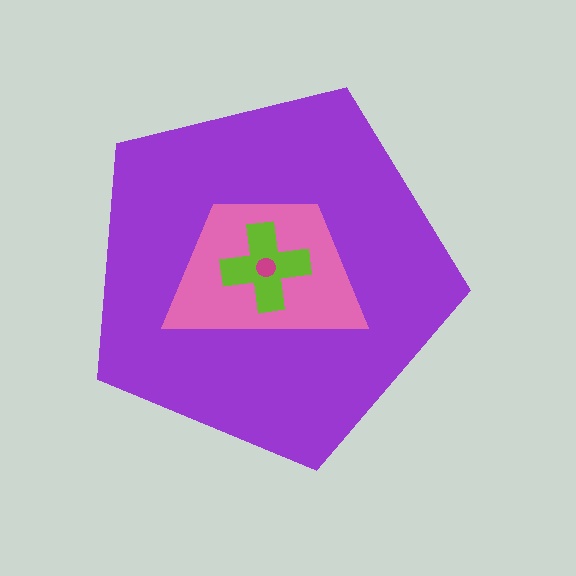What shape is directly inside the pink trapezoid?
The lime cross.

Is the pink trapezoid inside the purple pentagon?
Yes.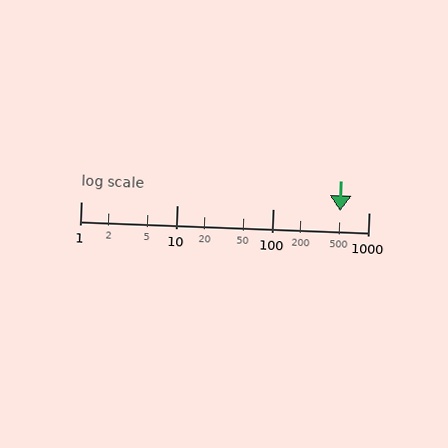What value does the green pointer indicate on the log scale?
The pointer indicates approximately 510.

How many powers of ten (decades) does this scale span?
The scale spans 3 decades, from 1 to 1000.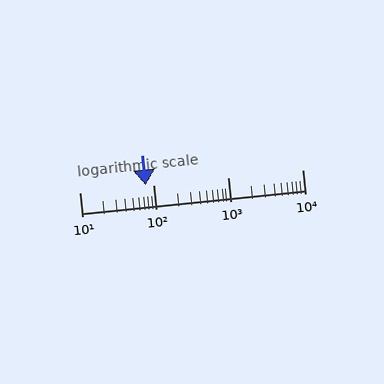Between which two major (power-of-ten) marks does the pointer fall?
The pointer is between 10 and 100.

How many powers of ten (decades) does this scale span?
The scale spans 3 decades, from 10 to 10000.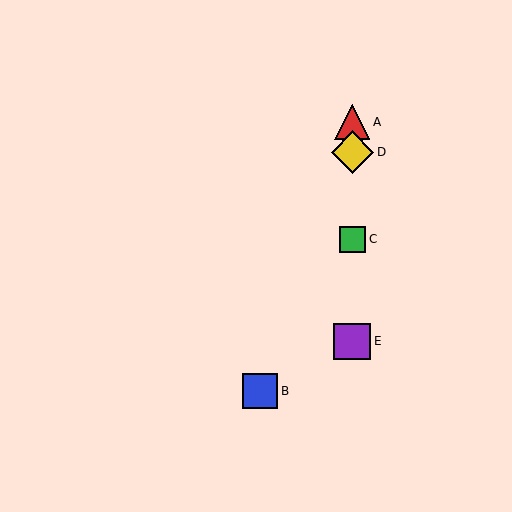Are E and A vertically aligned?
Yes, both are at x≈352.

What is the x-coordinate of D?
Object D is at x≈352.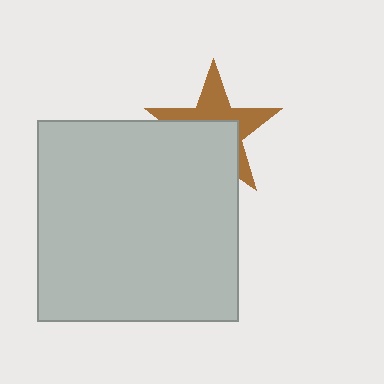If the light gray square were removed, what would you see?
You would see the complete brown star.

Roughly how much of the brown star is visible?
About half of it is visible (roughly 48%).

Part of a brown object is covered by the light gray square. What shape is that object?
It is a star.